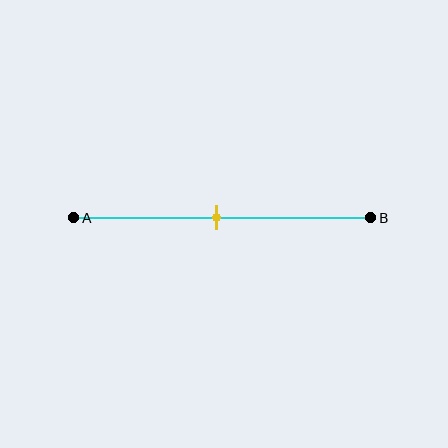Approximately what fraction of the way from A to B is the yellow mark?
The yellow mark is approximately 50% of the way from A to B.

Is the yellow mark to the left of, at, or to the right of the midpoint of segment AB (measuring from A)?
The yellow mark is approximately at the midpoint of segment AB.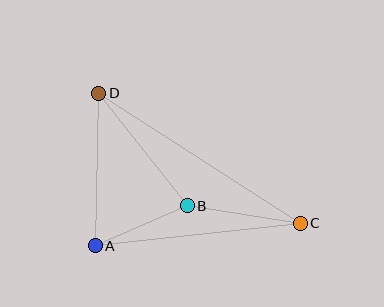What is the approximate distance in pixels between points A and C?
The distance between A and C is approximately 206 pixels.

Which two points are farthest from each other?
Points C and D are farthest from each other.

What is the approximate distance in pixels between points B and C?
The distance between B and C is approximately 114 pixels.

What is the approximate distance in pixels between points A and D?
The distance between A and D is approximately 153 pixels.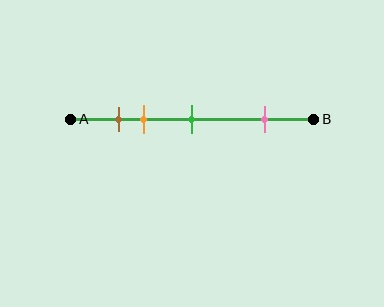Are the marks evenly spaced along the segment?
No, the marks are not evenly spaced.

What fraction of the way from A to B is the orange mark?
The orange mark is approximately 30% (0.3) of the way from A to B.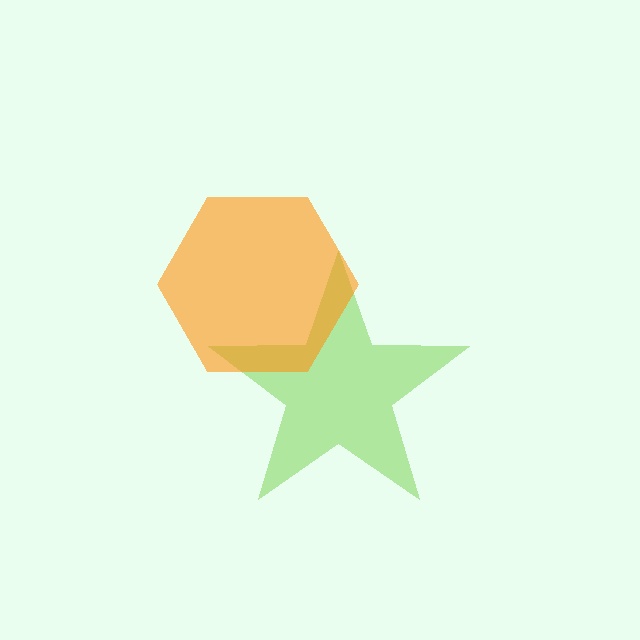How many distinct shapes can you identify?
There are 2 distinct shapes: a lime star, an orange hexagon.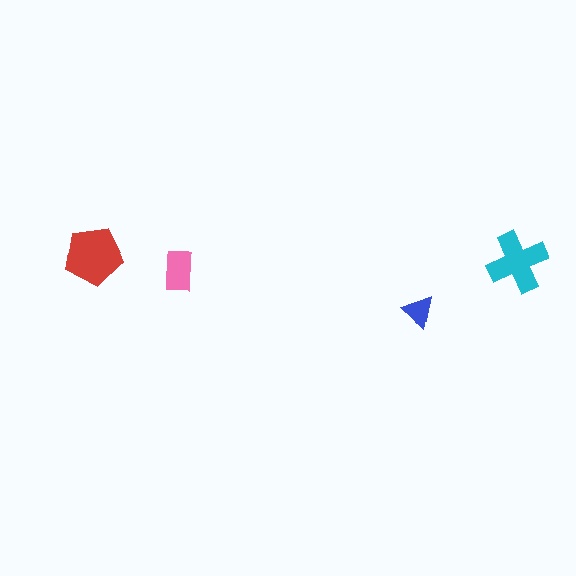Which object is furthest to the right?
The cyan cross is rightmost.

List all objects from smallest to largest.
The blue triangle, the pink rectangle, the cyan cross, the red pentagon.